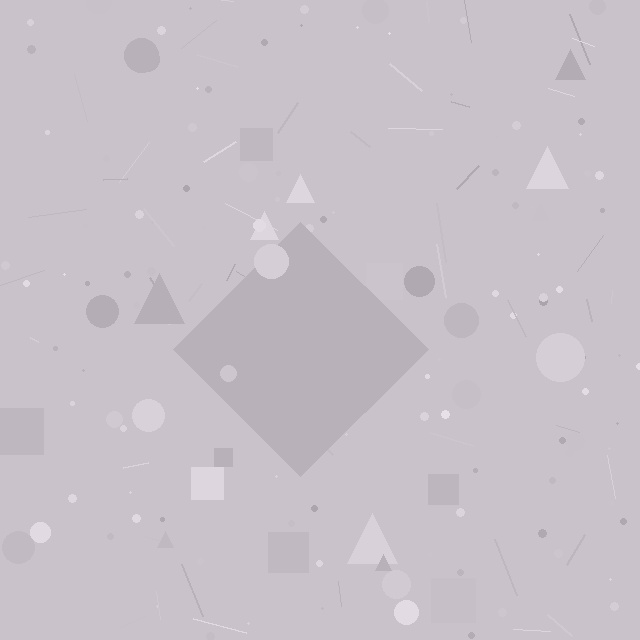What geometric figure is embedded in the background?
A diamond is embedded in the background.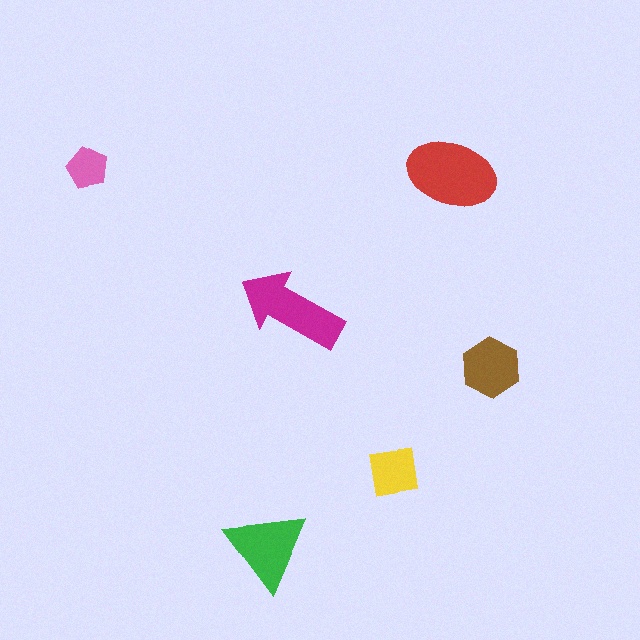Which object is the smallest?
The pink pentagon.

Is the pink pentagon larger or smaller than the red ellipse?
Smaller.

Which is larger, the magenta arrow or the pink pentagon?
The magenta arrow.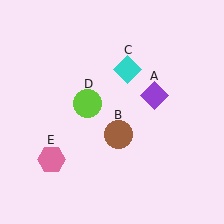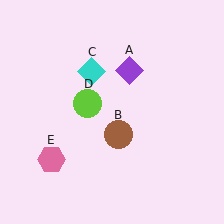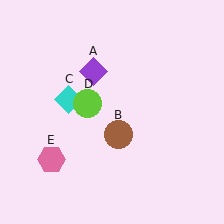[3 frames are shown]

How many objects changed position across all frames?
2 objects changed position: purple diamond (object A), cyan diamond (object C).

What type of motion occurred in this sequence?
The purple diamond (object A), cyan diamond (object C) rotated counterclockwise around the center of the scene.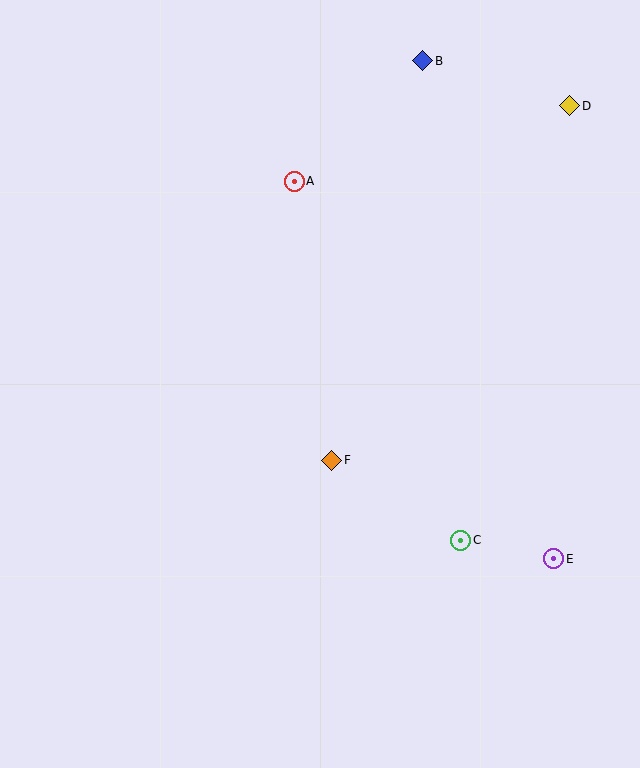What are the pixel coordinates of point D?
Point D is at (570, 106).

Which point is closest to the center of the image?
Point F at (332, 460) is closest to the center.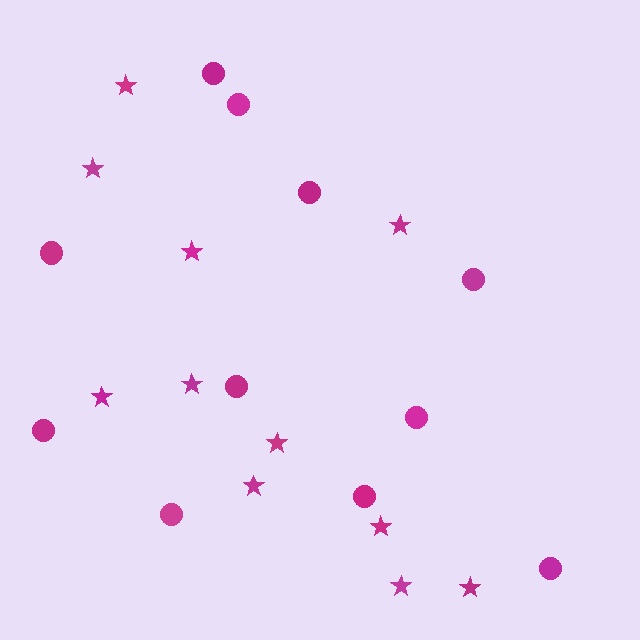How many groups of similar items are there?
There are 2 groups: one group of stars (11) and one group of circles (11).